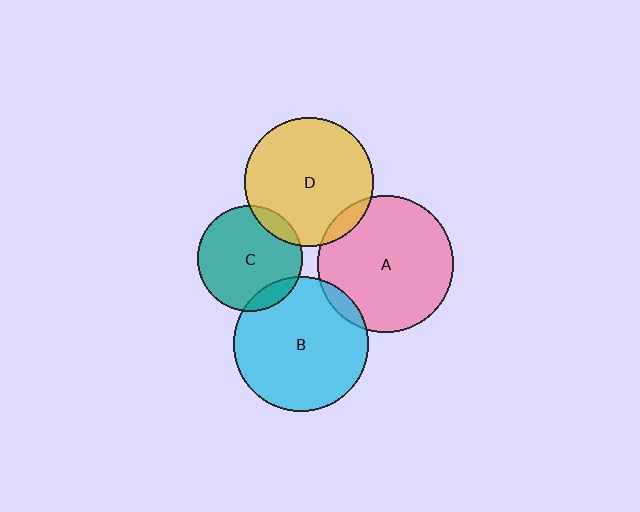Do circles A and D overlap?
Yes.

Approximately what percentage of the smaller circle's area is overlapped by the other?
Approximately 5%.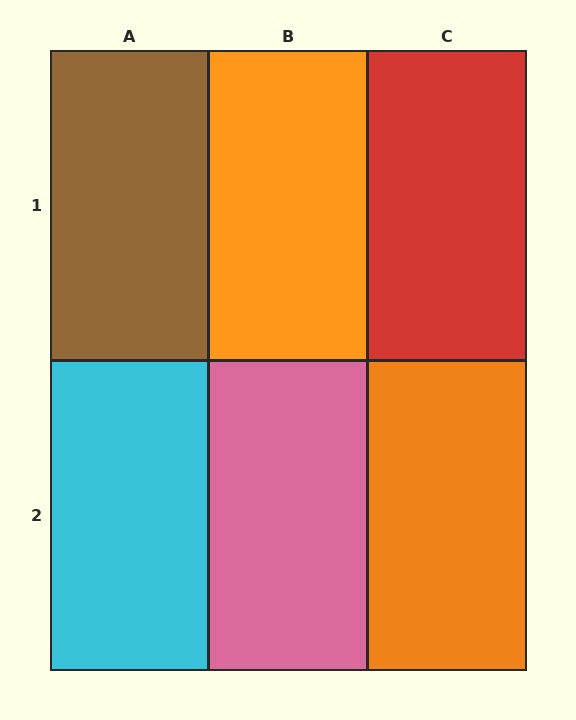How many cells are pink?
1 cell is pink.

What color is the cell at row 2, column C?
Orange.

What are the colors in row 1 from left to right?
Brown, orange, red.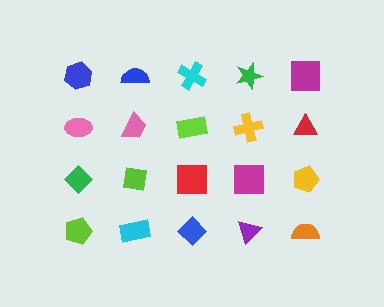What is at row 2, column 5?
A red triangle.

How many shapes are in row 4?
5 shapes.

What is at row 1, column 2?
A blue semicircle.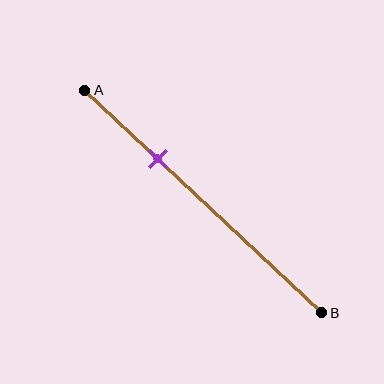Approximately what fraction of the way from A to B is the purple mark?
The purple mark is approximately 30% of the way from A to B.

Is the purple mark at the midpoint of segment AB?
No, the mark is at about 30% from A, not at the 50% midpoint.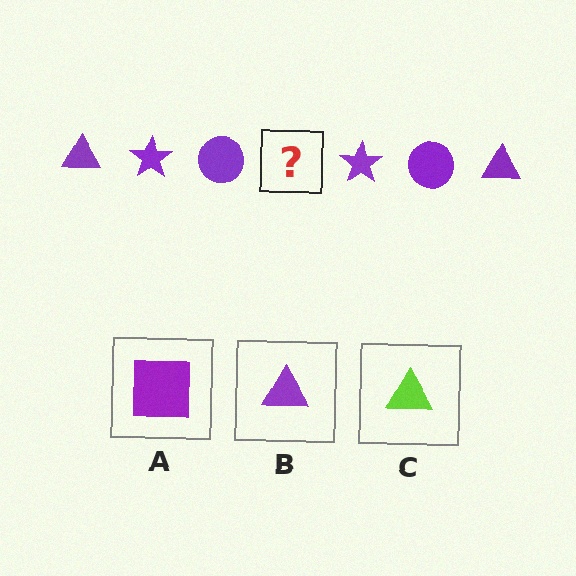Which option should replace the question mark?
Option B.